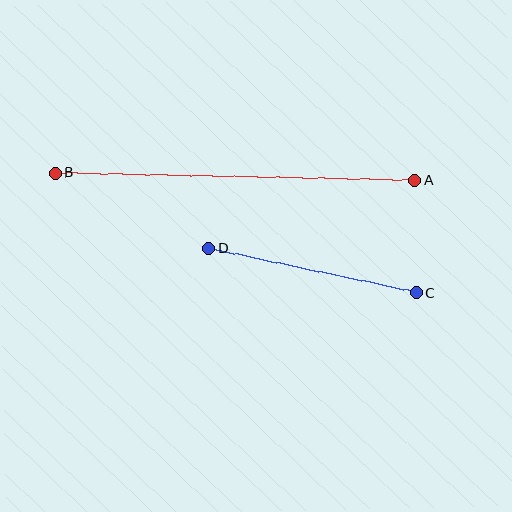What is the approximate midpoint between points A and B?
The midpoint is at approximately (235, 177) pixels.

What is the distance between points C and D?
The distance is approximately 212 pixels.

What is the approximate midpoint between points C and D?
The midpoint is at approximately (312, 271) pixels.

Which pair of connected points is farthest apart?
Points A and B are farthest apart.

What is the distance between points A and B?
The distance is approximately 360 pixels.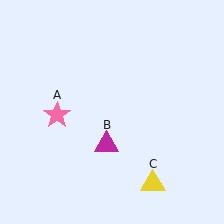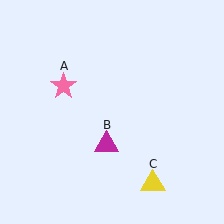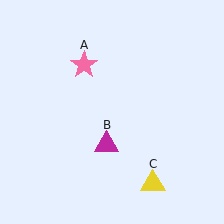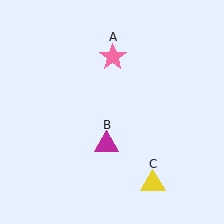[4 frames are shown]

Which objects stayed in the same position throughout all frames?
Magenta triangle (object B) and yellow triangle (object C) remained stationary.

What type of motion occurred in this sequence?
The pink star (object A) rotated clockwise around the center of the scene.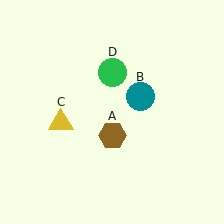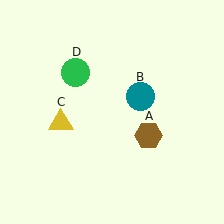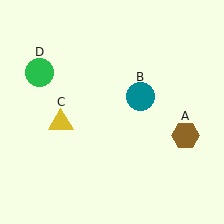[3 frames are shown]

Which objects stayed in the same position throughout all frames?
Teal circle (object B) and yellow triangle (object C) remained stationary.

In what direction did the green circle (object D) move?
The green circle (object D) moved left.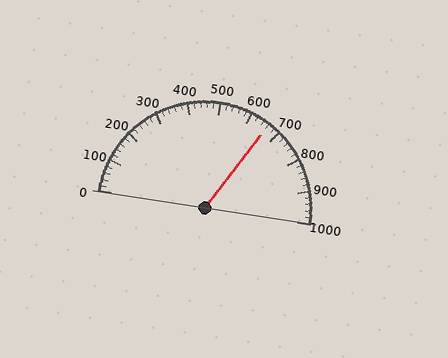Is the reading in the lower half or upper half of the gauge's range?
The reading is in the upper half of the range (0 to 1000).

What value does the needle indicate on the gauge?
The needle indicates approximately 660.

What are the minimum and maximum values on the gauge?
The gauge ranges from 0 to 1000.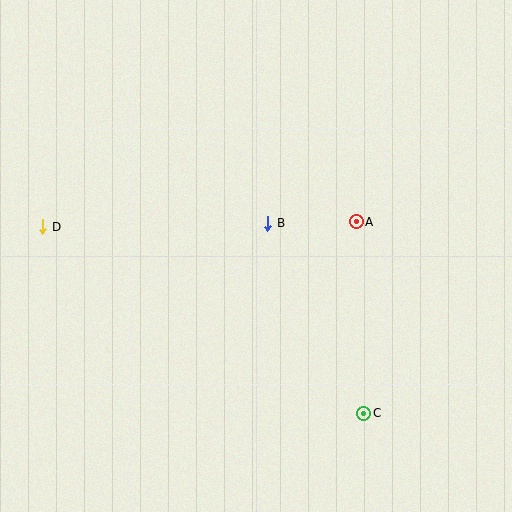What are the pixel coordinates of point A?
Point A is at (356, 222).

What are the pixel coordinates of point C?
Point C is at (364, 413).